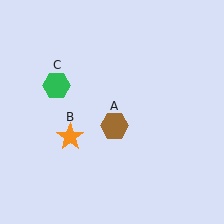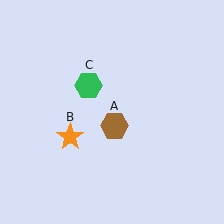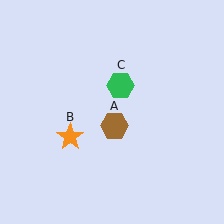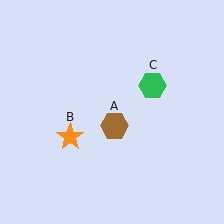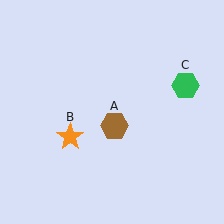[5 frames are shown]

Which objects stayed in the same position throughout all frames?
Brown hexagon (object A) and orange star (object B) remained stationary.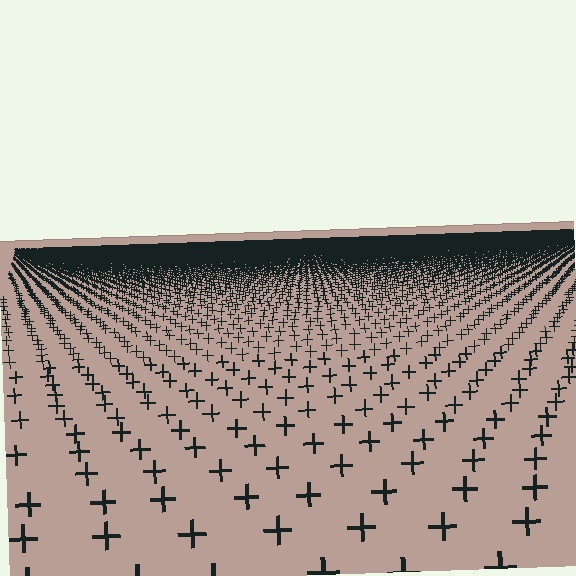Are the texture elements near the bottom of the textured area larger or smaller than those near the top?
Larger. Near the bottom, elements are closer to the viewer and appear at a bigger on-screen size.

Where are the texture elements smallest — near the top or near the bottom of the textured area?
Near the top.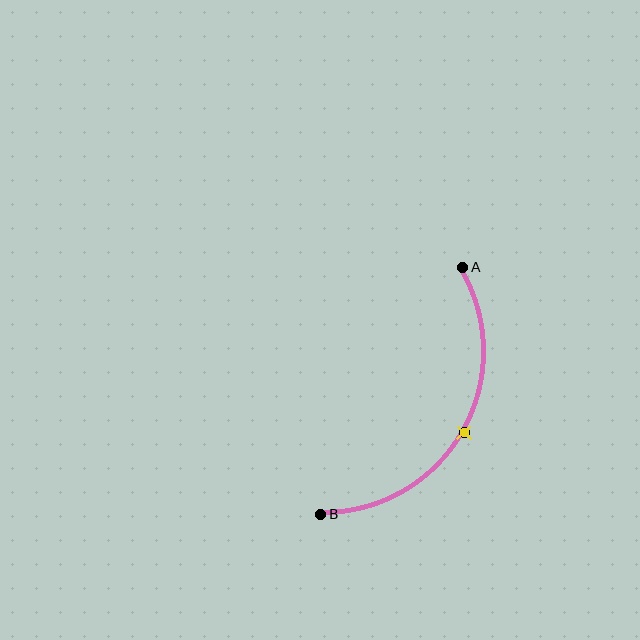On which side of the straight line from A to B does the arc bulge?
The arc bulges to the right of the straight line connecting A and B.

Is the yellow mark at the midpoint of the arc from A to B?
Yes. The yellow mark lies on the arc at equal arc-length from both A and B — it is the arc midpoint.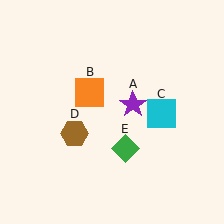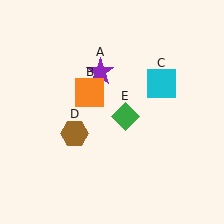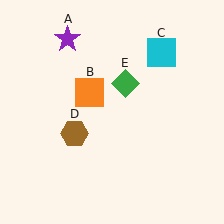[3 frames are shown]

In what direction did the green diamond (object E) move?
The green diamond (object E) moved up.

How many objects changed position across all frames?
3 objects changed position: purple star (object A), cyan square (object C), green diamond (object E).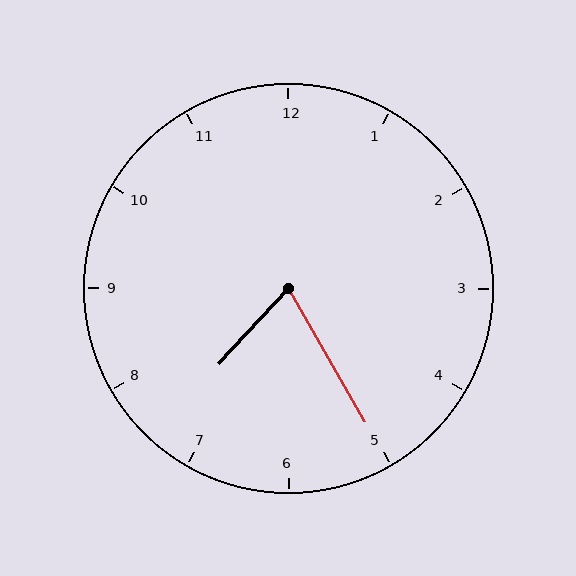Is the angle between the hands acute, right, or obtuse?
It is acute.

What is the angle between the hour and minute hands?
Approximately 72 degrees.